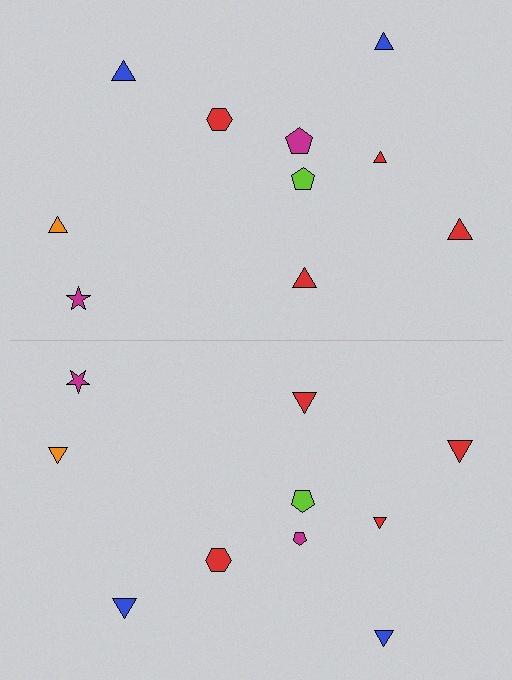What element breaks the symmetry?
The magenta pentagon on the bottom side has a different size than its mirror counterpart.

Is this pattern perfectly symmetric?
No, the pattern is not perfectly symmetric. The magenta pentagon on the bottom side has a different size than its mirror counterpart.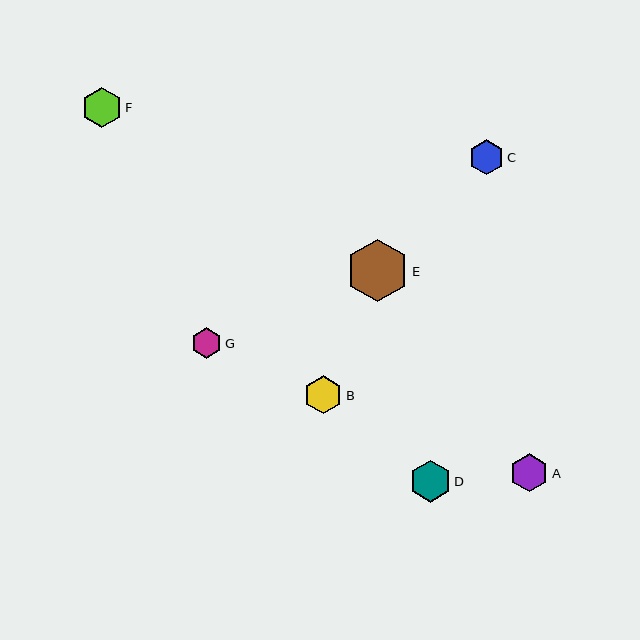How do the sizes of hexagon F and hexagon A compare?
Hexagon F and hexagon A are approximately the same size.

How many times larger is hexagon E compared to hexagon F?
Hexagon E is approximately 1.5 times the size of hexagon F.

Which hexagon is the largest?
Hexagon E is the largest with a size of approximately 62 pixels.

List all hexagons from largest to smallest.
From largest to smallest: E, D, F, B, A, C, G.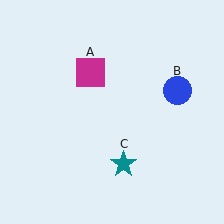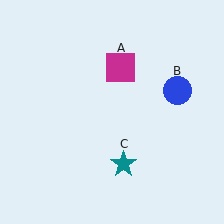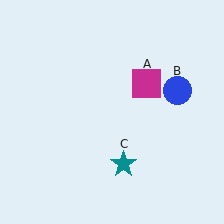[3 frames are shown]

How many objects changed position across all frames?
1 object changed position: magenta square (object A).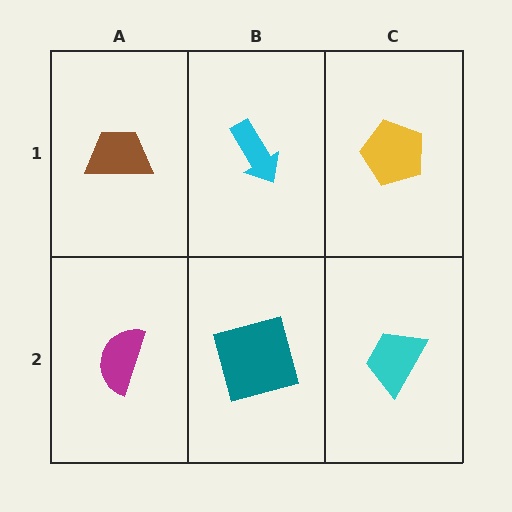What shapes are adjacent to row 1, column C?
A cyan trapezoid (row 2, column C), a cyan arrow (row 1, column B).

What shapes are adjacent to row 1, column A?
A magenta semicircle (row 2, column A), a cyan arrow (row 1, column B).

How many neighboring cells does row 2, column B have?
3.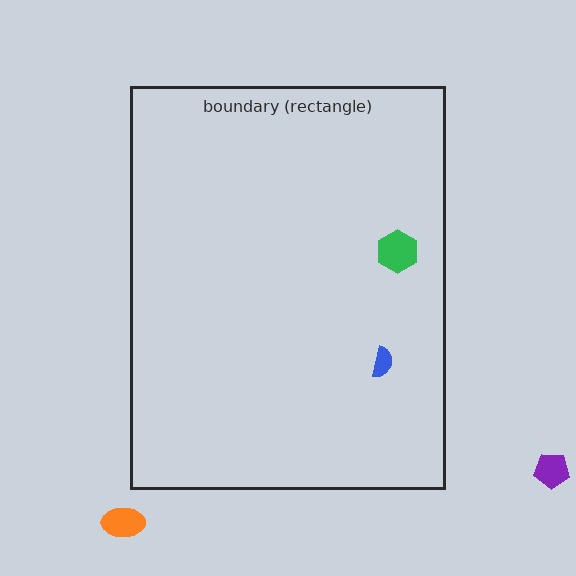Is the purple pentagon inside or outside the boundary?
Outside.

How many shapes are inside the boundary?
2 inside, 2 outside.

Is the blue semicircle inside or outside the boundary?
Inside.